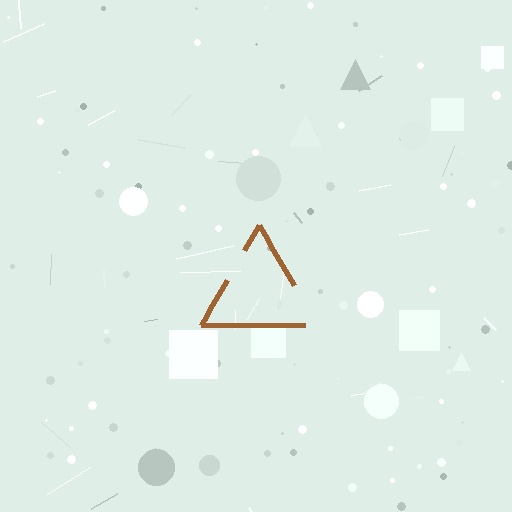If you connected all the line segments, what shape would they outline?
They would outline a triangle.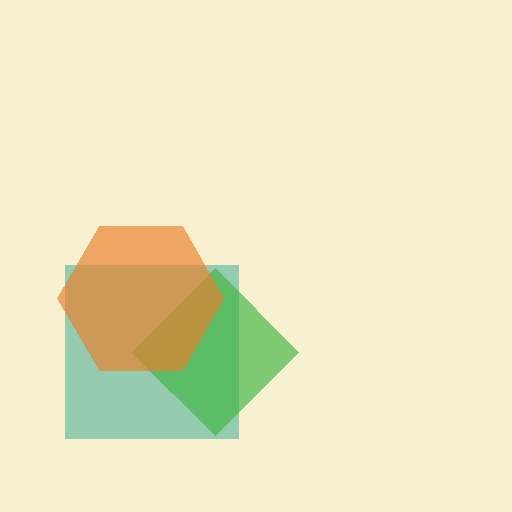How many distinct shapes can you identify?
There are 3 distinct shapes: a teal square, a green diamond, an orange hexagon.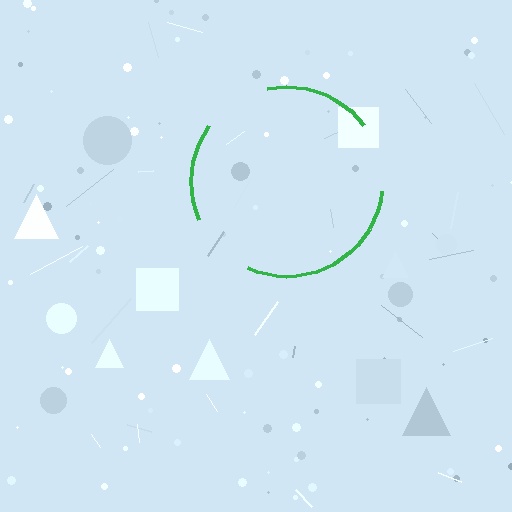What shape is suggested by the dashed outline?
The dashed outline suggests a circle.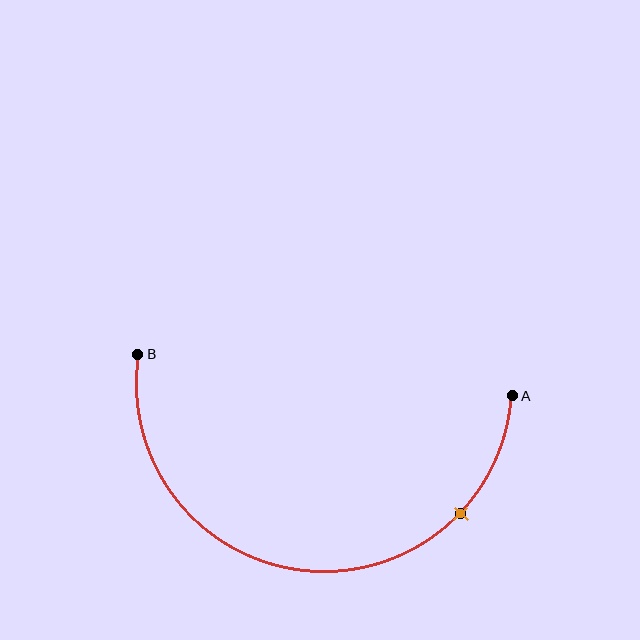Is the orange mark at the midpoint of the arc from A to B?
No. The orange mark lies on the arc but is closer to endpoint A. The arc midpoint would be at the point on the curve equidistant along the arc from both A and B.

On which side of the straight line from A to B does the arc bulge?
The arc bulges below the straight line connecting A and B.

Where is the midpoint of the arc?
The arc midpoint is the point on the curve farthest from the straight line joining A and B. It sits below that line.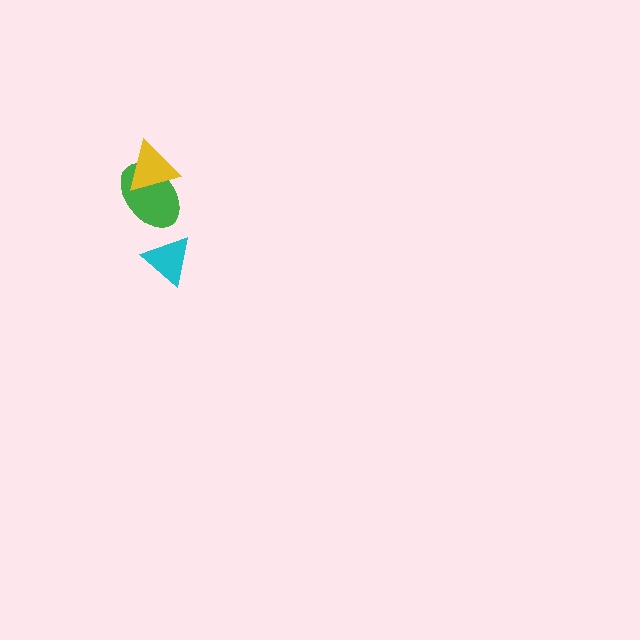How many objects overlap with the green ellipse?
1 object overlaps with the green ellipse.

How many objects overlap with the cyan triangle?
0 objects overlap with the cyan triangle.